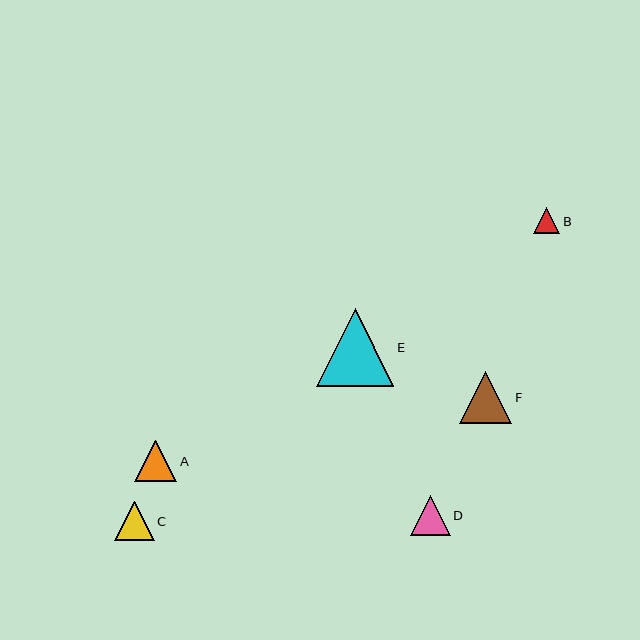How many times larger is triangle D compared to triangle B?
Triangle D is approximately 1.5 times the size of triangle B.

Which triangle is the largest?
Triangle E is the largest with a size of approximately 78 pixels.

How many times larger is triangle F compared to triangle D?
Triangle F is approximately 1.3 times the size of triangle D.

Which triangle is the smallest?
Triangle B is the smallest with a size of approximately 26 pixels.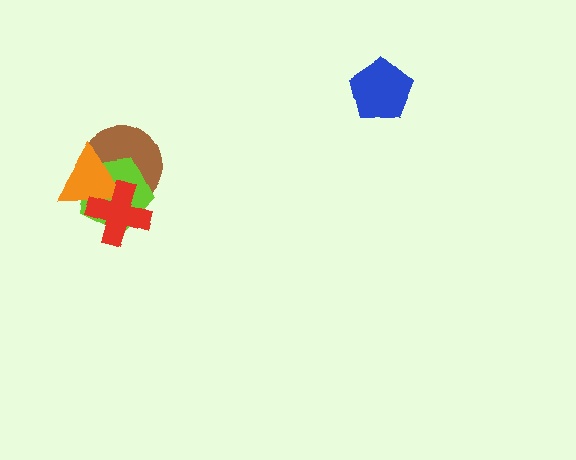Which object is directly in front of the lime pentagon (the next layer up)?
The orange triangle is directly in front of the lime pentagon.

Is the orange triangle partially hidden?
Yes, it is partially covered by another shape.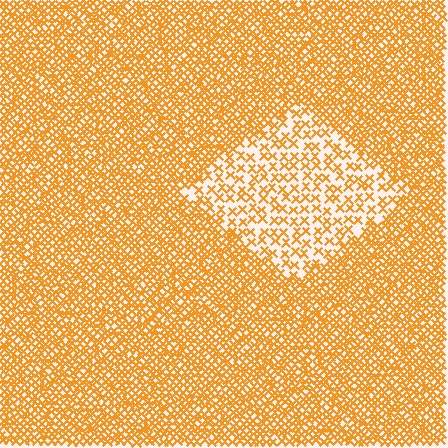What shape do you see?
I see a diamond.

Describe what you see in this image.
The image contains small orange elements arranged at two different densities. A diamond-shaped region is visible where the elements are less densely packed than the surrounding area.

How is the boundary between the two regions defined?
The boundary is defined by a change in element density (approximately 2.4x ratio). All elements are the same color, size, and shape.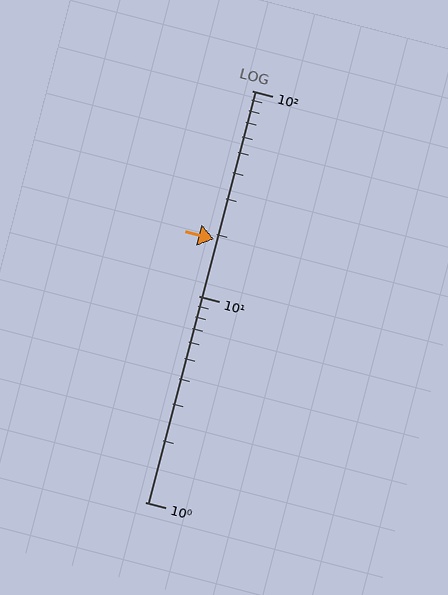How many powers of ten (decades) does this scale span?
The scale spans 2 decades, from 1 to 100.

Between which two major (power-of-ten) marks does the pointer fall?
The pointer is between 10 and 100.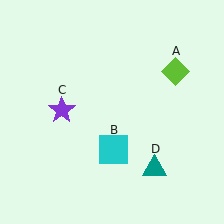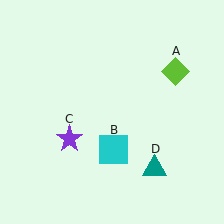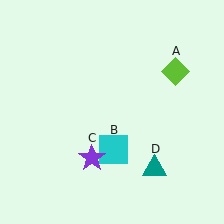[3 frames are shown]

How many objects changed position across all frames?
1 object changed position: purple star (object C).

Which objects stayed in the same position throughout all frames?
Lime diamond (object A) and cyan square (object B) and teal triangle (object D) remained stationary.